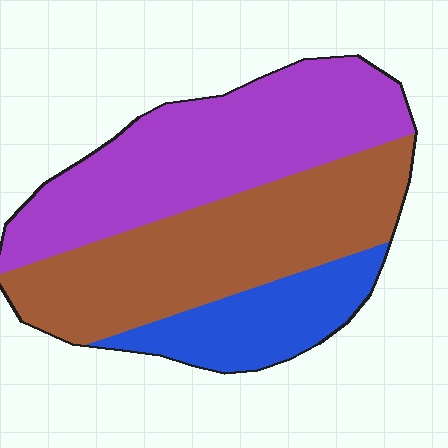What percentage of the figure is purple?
Purple takes up between a third and a half of the figure.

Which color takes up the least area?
Blue, at roughly 20%.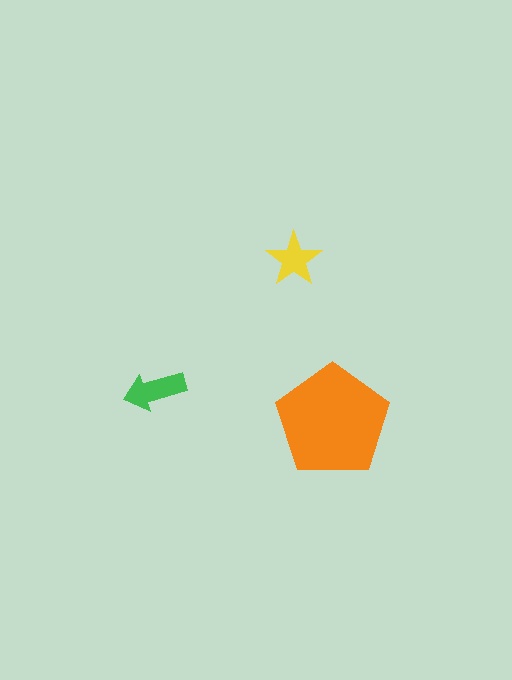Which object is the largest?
The orange pentagon.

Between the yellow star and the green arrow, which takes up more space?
The green arrow.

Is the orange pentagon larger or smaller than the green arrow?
Larger.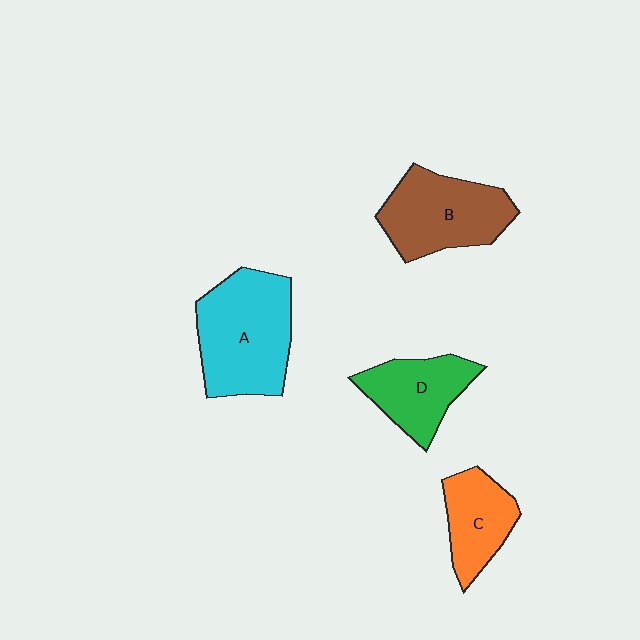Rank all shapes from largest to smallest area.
From largest to smallest: A (cyan), B (brown), D (green), C (orange).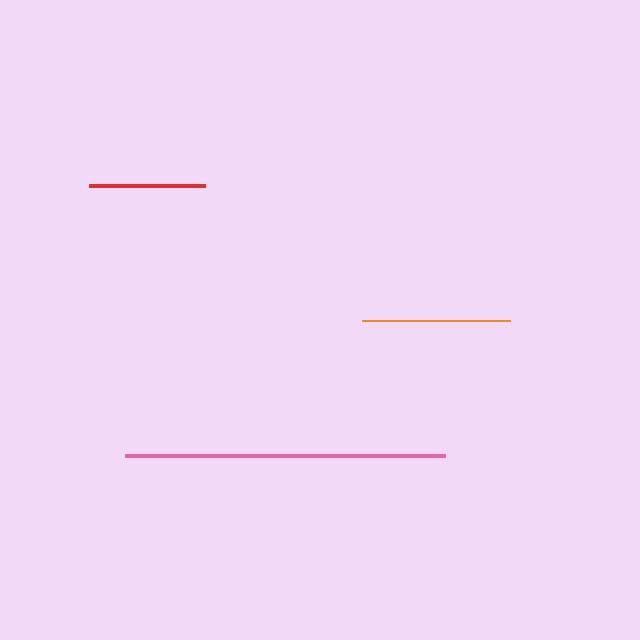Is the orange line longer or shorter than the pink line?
The pink line is longer than the orange line.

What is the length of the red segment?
The red segment is approximately 116 pixels long.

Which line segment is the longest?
The pink line is the longest at approximately 320 pixels.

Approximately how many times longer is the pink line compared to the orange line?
The pink line is approximately 2.2 times the length of the orange line.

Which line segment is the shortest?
The red line is the shortest at approximately 116 pixels.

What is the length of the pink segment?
The pink segment is approximately 320 pixels long.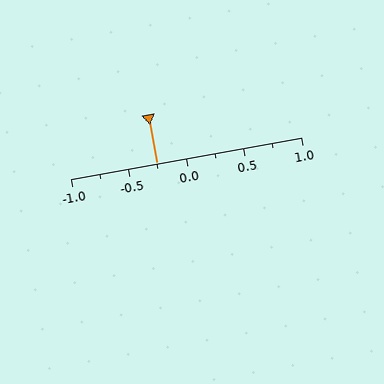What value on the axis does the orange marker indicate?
The marker indicates approximately -0.25.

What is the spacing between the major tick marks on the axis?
The major ticks are spaced 0.5 apart.